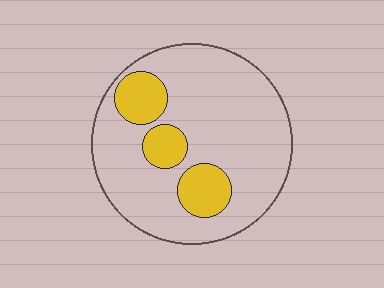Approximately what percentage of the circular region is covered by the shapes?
Approximately 20%.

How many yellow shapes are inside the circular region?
3.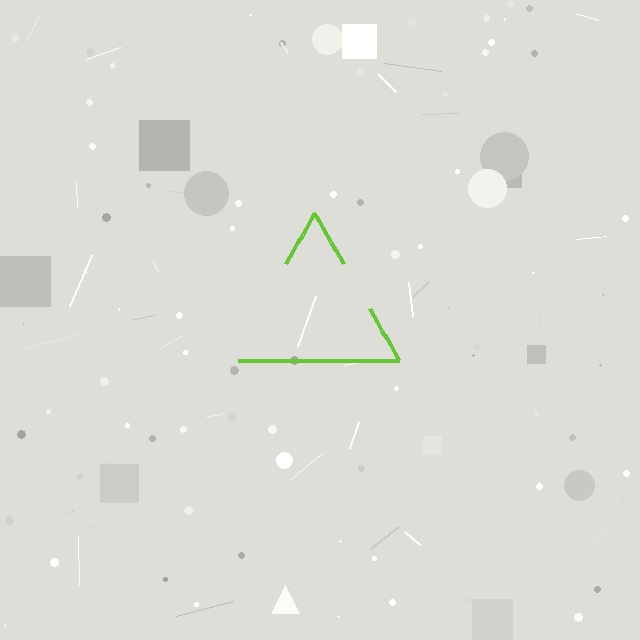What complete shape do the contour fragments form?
The contour fragments form a triangle.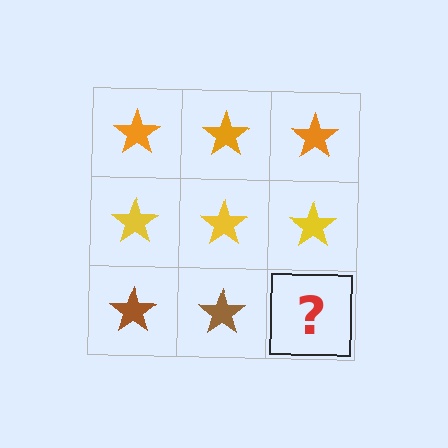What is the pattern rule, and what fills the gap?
The rule is that each row has a consistent color. The gap should be filled with a brown star.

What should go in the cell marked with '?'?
The missing cell should contain a brown star.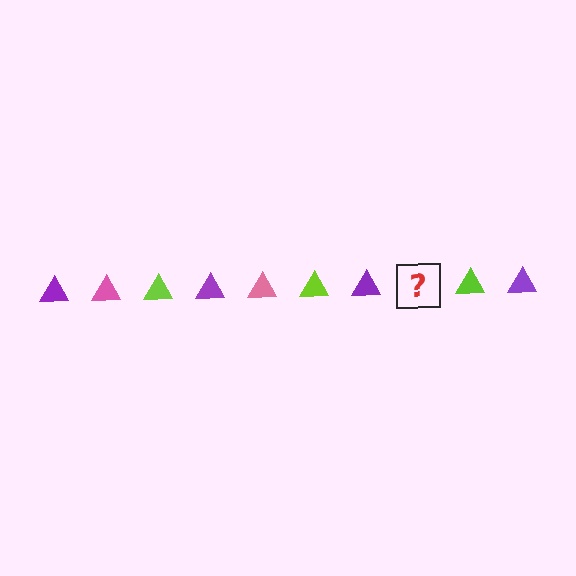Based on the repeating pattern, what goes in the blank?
The blank should be a pink triangle.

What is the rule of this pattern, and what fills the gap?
The rule is that the pattern cycles through purple, pink, lime triangles. The gap should be filled with a pink triangle.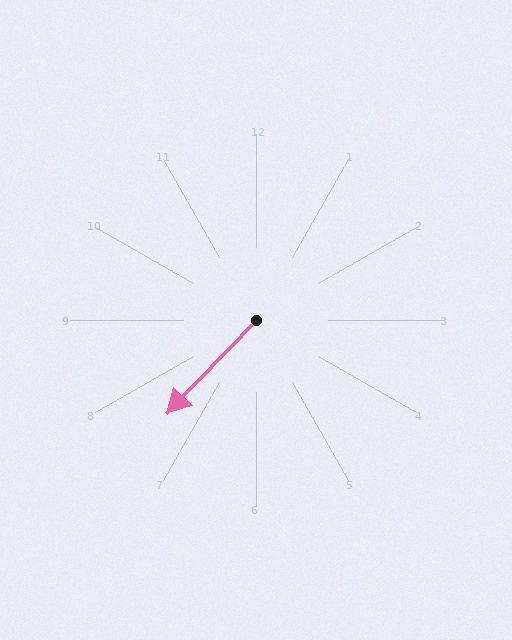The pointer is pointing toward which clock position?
Roughly 7 o'clock.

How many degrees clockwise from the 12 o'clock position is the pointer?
Approximately 224 degrees.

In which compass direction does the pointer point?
Southwest.